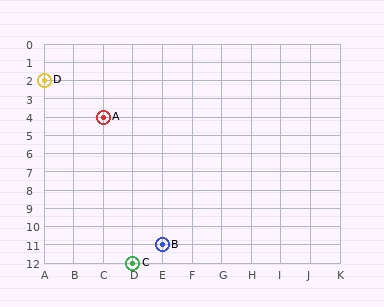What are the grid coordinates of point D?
Point D is at grid coordinates (A, 2).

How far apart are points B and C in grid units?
Points B and C are 1 column and 1 row apart (about 1.4 grid units diagonally).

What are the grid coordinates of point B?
Point B is at grid coordinates (E, 11).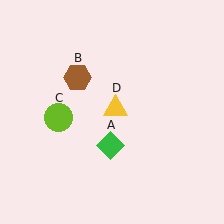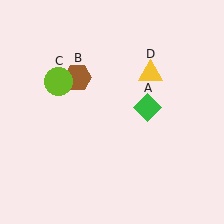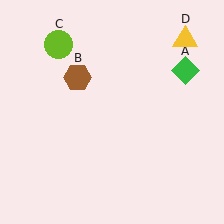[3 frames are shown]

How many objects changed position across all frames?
3 objects changed position: green diamond (object A), lime circle (object C), yellow triangle (object D).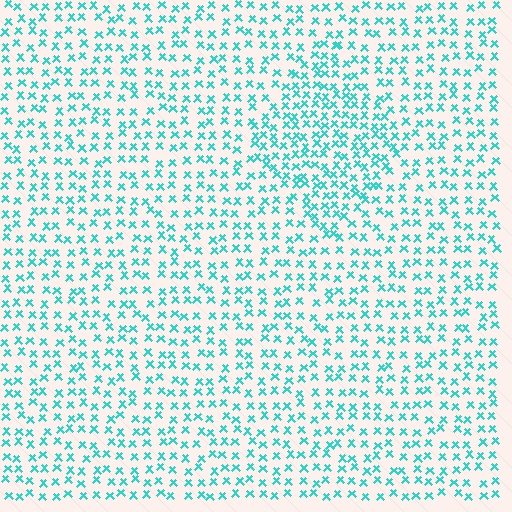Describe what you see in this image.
The image contains small cyan elements arranged at two different densities. A diamond-shaped region is visible where the elements are more densely packed than the surrounding area.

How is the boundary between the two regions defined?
The boundary is defined by a change in element density (approximately 1.6x ratio). All elements are the same color, size, and shape.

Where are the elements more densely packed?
The elements are more densely packed inside the diamond boundary.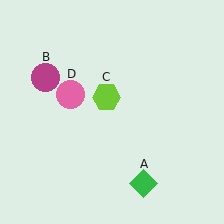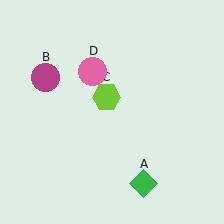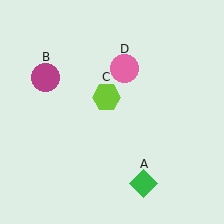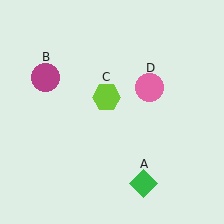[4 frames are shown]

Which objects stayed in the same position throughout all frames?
Green diamond (object A) and magenta circle (object B) and lime hexagon (object C) remained stationary.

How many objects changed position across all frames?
1 object changed position: pink circle (object D).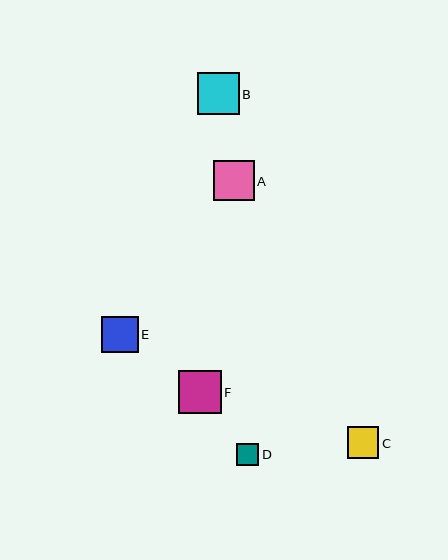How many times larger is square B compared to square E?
Square B is approximately 1.2 times the size of square E.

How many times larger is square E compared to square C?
Square E is approximately 1.2 times the size of square C.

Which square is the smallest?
Square D is the smallest with a size of approximately 22 pixels.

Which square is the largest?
Square F is the largest with a size of approximately 43 pixels.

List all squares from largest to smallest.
From largest to smallest: F, B, A, E, C, D.